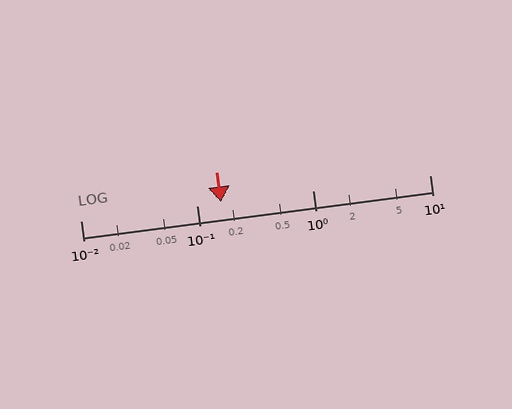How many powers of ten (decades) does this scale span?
The scale spans 3 decades, from 0.01 to 10.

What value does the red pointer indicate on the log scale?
The pointer indicates approximately 0.16.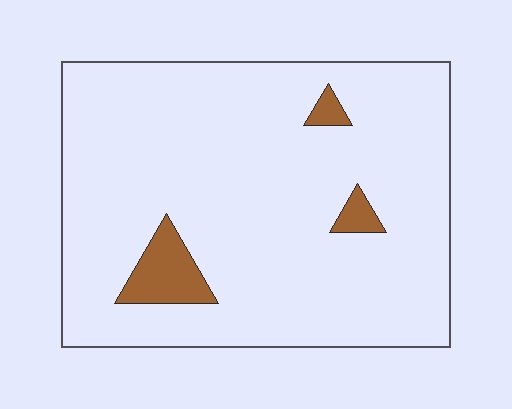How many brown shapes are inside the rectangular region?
3.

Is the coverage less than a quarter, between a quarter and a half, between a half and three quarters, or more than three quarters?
Less than a quarter.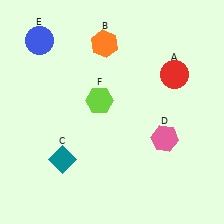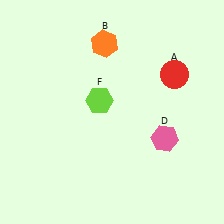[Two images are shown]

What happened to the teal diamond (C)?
The teal diamond (C) was removed in Image 2. It was in the bottom-left area of Image 1.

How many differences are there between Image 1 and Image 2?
There are 2 differences between the two images.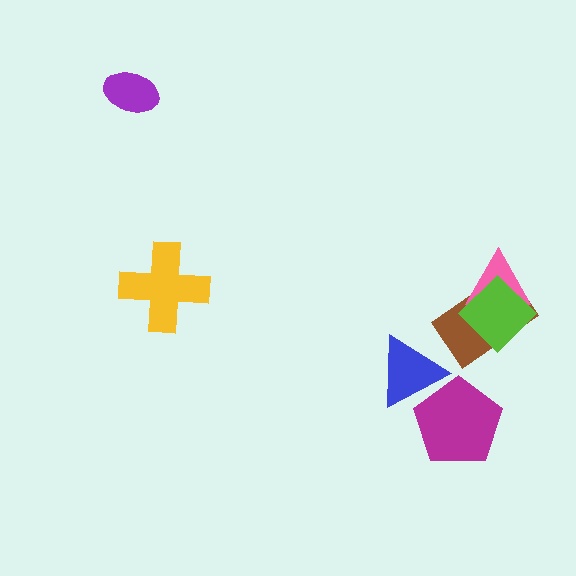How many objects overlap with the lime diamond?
2 objects overlap with the lime diamond.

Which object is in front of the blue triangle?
The magenta pentagon is in front of the blue triangle.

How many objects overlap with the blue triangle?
1 object overlaps with the blue triangle.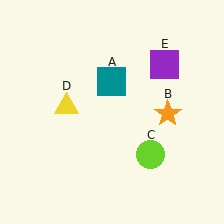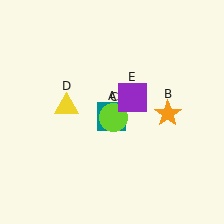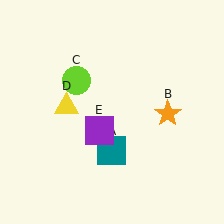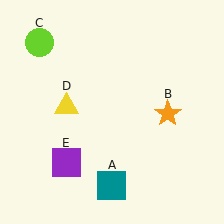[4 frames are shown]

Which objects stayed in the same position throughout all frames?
Orange star (object B) and yellow triangle (object D) remained stationary.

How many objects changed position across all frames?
3 objects changed position: teal square (object A), lime circle (object C), purple square (object E).